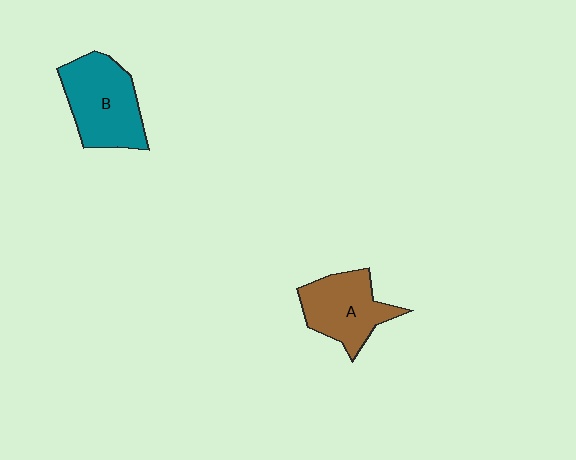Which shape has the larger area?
Shape B (teal).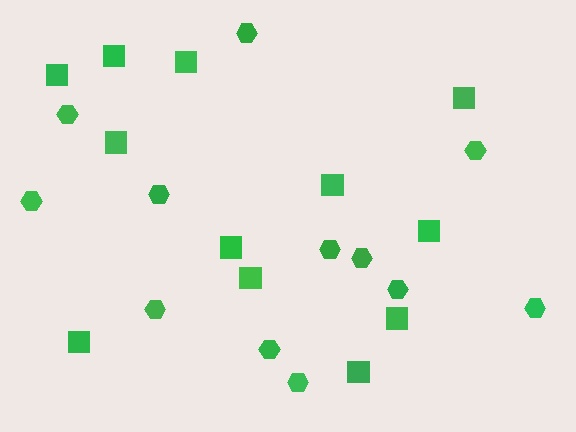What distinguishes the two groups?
There are 2 groups: one group of squares (12) and one group of hexagons (12).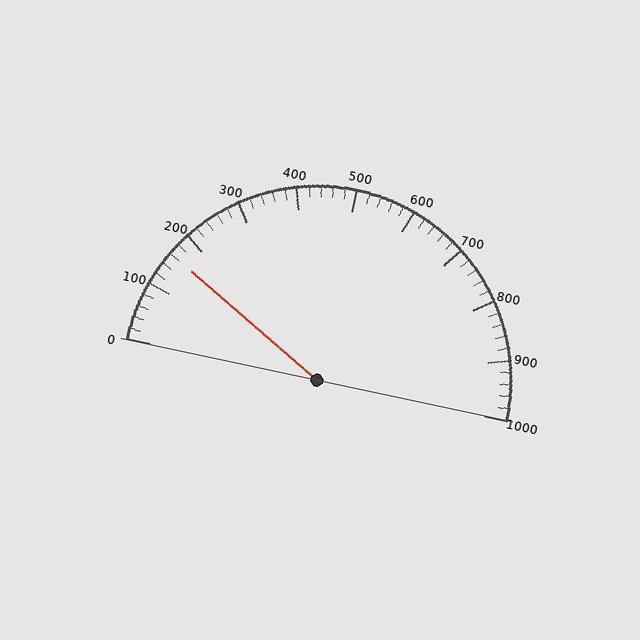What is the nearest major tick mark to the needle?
The nearest major tick mark is 200.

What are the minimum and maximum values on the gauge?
The gauge ranges from 0 to 1000.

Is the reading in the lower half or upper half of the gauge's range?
The reading is in the lower half of the range (0 to 1000).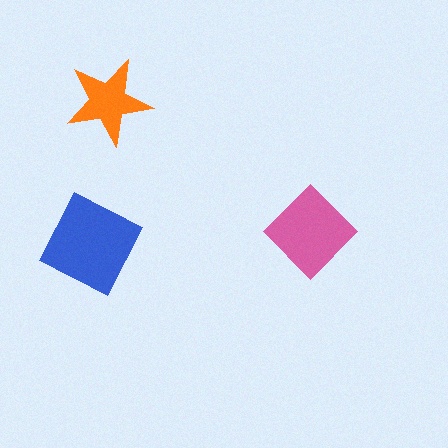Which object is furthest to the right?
The pink diamond is rightmost.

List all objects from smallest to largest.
The orange star, the pink diamond, the blue square.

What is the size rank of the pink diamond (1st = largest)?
2nd.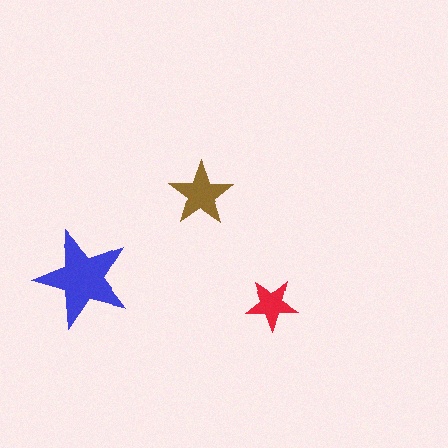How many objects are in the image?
There are 3 objects in the image.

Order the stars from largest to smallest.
the blue one, the brown one, the red one.